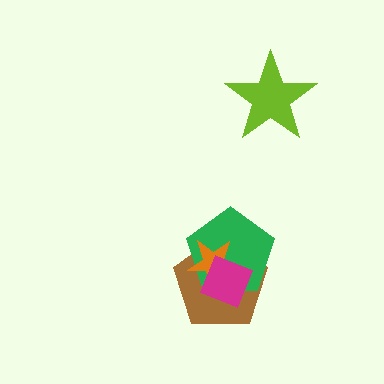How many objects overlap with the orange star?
3 objects overlap with the orange star.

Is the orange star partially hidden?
Yes, it is partially covered by another shape.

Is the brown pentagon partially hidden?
Yes, it is partially covered by another shape.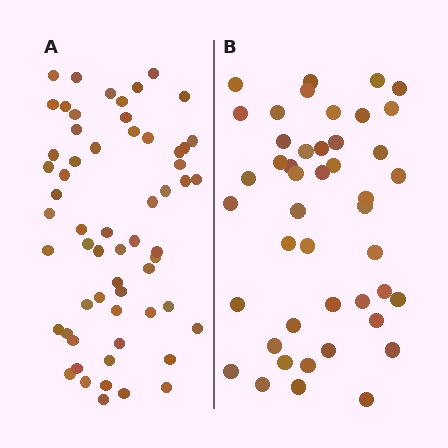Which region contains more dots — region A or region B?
Region A (the left region) has more dots.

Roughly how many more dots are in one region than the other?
Region A has approximately 15 more dots than region B.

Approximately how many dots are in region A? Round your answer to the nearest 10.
About 60 dots.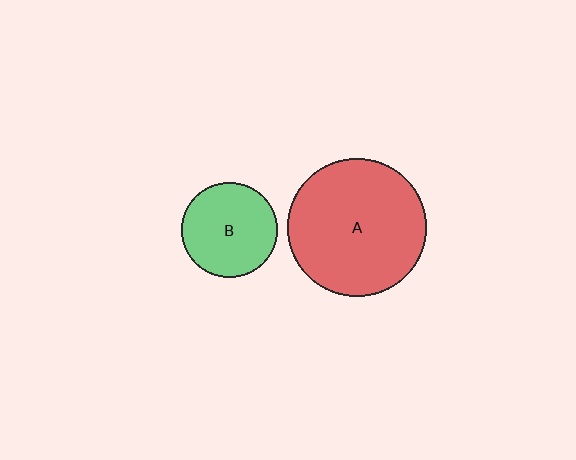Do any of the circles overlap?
No, none of the circles overlap.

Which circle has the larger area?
Circle A (red).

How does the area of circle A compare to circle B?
Approximately 2.1 times.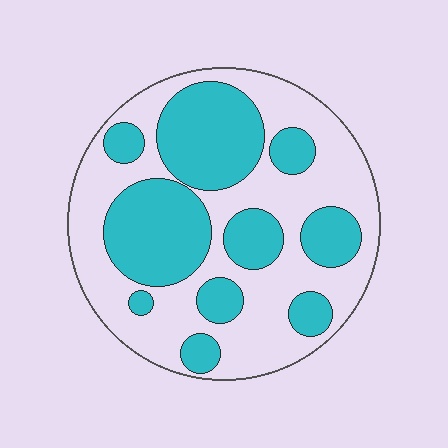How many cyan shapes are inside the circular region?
10.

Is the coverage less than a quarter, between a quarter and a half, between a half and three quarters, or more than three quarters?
Between a quarter and a half.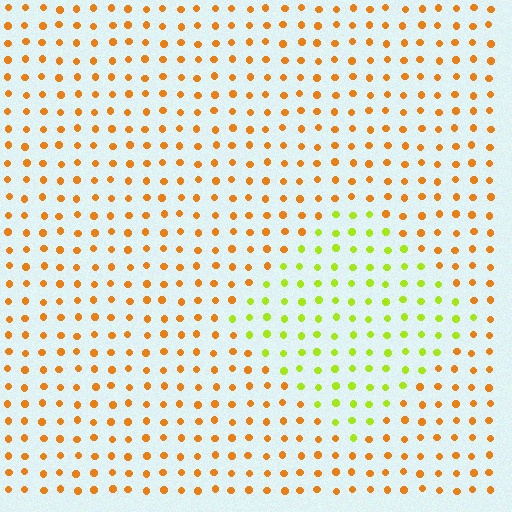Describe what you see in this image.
The image is filled with small orange elements in a uniform arrangement. A diamond-shaped region is visible where the elements are tinted to a slightly different hue, forming a subtle color boundary.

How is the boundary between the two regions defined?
The boundary is defined purely by a slight shift in hue (about 50 degrees). Spacing, size, and orientation are identical on both sides.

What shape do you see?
I see a diamond.